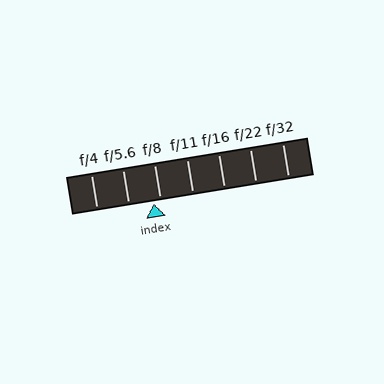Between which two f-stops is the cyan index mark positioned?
The index mark is between f/5.6 and f/8.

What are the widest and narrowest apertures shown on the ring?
The widest aperture shown is f/4 and the narrowest is f/32.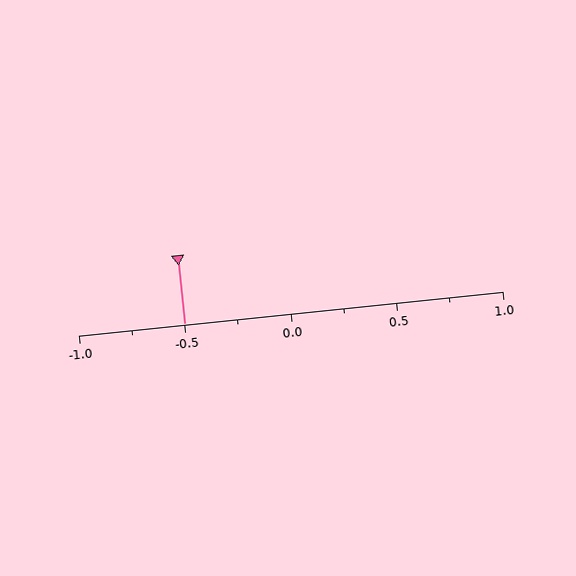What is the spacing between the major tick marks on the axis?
The major ticks are spaced 0.5 apart.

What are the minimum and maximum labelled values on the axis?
The axis runs from -1.0 to 1.0.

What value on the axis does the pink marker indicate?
The marker indicates approximately -0.5.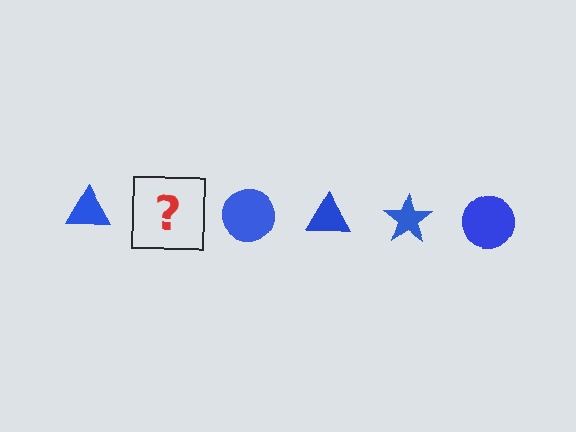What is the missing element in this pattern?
The missing element is a blue star.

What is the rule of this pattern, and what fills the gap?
The rule is that the pattern cycles through triangle, star, circle shapes in blue. The gap should be filled with a blue star.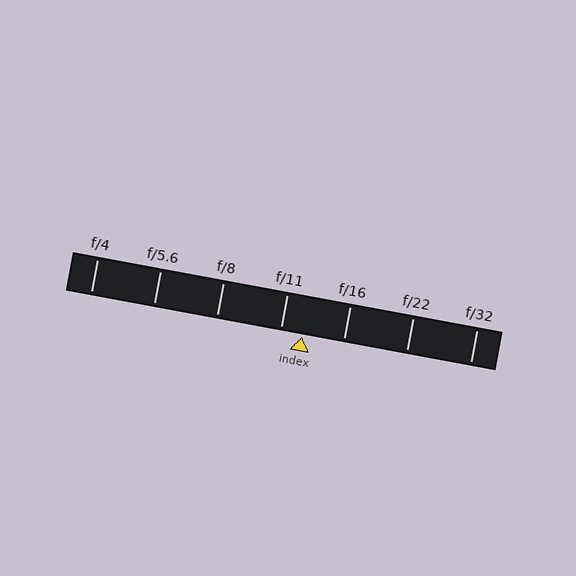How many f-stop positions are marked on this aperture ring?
There are 7 f-stop positions marked.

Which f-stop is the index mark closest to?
The index mark is closest to f/11.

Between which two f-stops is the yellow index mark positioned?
The index mark is between f/11 and f/16.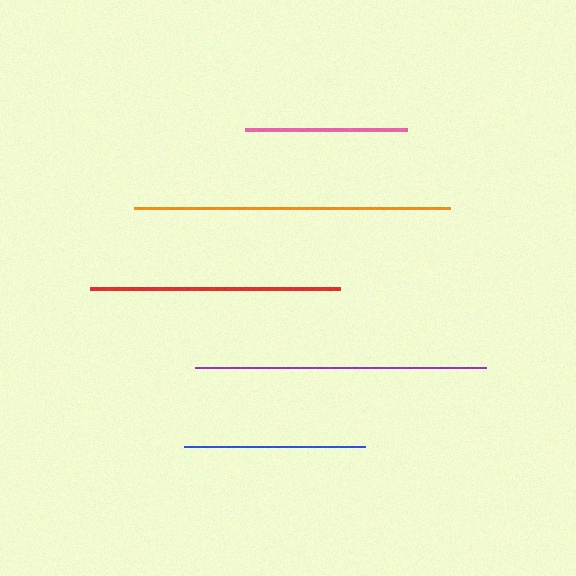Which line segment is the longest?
The orange line is the longest at approximately 316 pixels.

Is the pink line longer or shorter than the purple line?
The purple line is longer than the pink line.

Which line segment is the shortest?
The pink line is the shortest at approximately 161 pixels.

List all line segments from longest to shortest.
From longest to shortest: orange, purple, red, blue, pink.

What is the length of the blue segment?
The blue segment is approximately 181 pixels long.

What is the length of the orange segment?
The orange segment is approximately 316 pixels long.